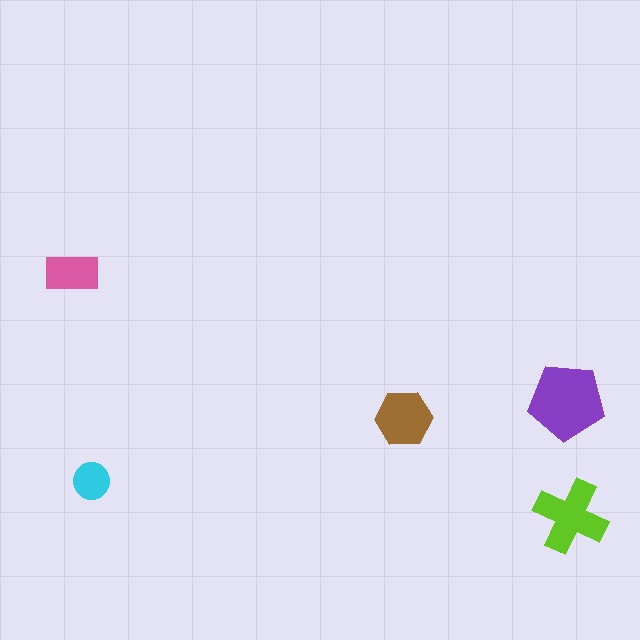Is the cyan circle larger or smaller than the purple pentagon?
Smaller.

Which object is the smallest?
The cyan circle.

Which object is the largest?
The purple pentagon.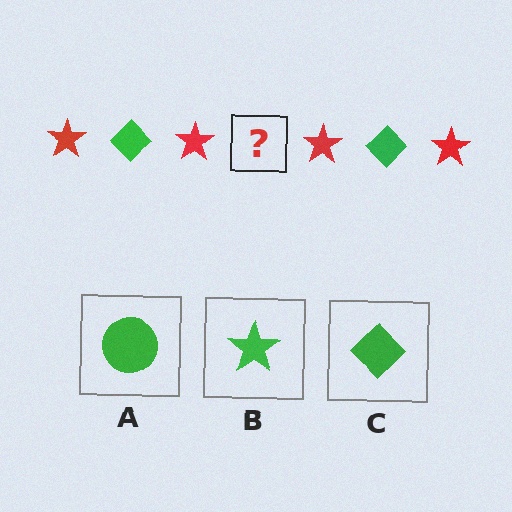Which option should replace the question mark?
Option C.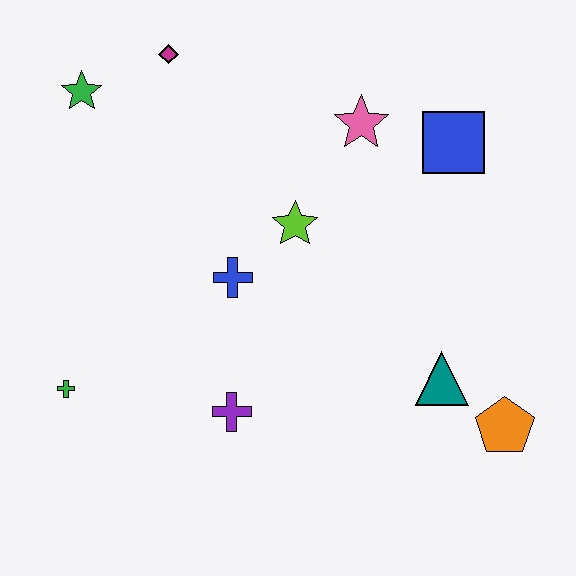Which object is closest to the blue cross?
The lime star is closest to the blue cross.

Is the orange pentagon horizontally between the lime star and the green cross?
No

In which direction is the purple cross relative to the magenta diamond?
The purple cross is below the magenta diamond.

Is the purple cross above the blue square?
No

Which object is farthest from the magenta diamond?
The orange pentagon is farthest from the magenta diamond.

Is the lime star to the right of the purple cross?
Yes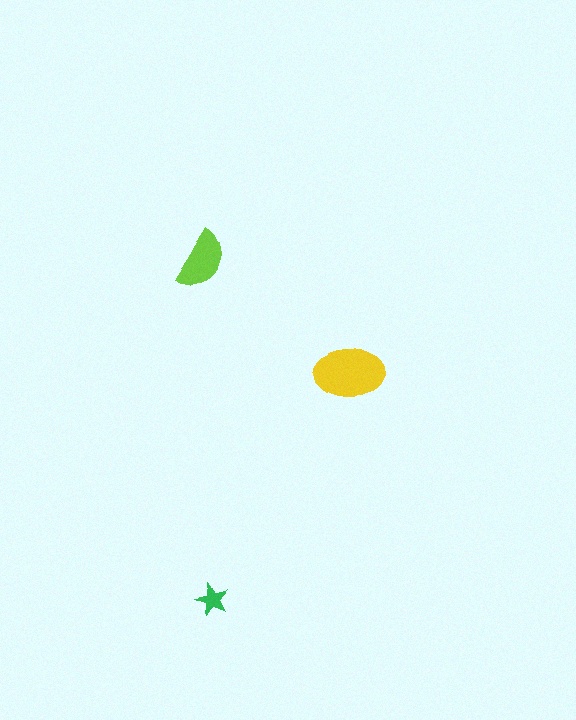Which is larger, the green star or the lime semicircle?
The lime semicircle.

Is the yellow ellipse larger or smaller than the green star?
Larger.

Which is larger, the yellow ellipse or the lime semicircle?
The yellow ellipse.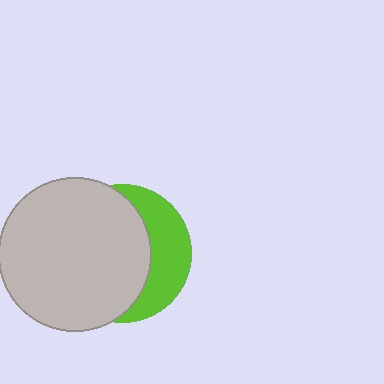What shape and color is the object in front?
The object in front is a light gray circle.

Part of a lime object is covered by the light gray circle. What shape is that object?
It is a circle.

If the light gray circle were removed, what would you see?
You would see the complete lime circle.